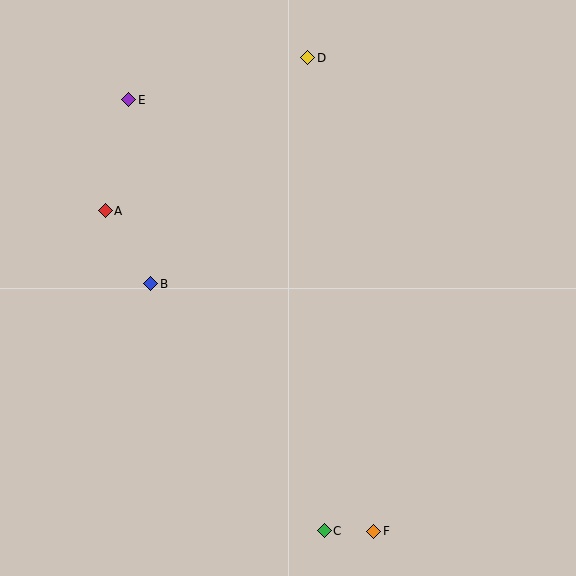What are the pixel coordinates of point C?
Point C is at (324, 531).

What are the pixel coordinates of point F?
Point F is at (374, 531).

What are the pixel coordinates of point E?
Point E is at (129, 100).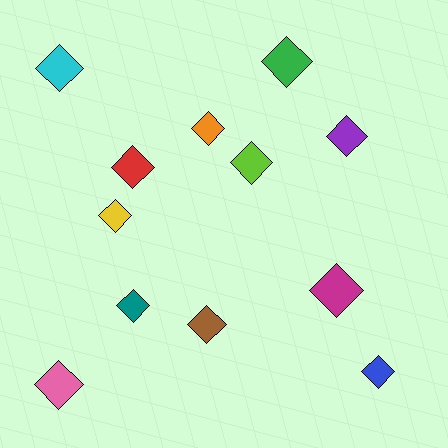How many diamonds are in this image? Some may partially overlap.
There are 12 diamonds.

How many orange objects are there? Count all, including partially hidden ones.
There is 1 orange object.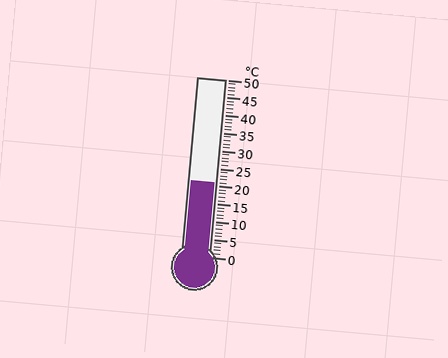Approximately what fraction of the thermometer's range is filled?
The thermometer is filled to approximately 40% of its range.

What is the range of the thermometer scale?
The thermometer scale ranges from 0°C to 50°C.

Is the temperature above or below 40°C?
The temperature is below 40°C.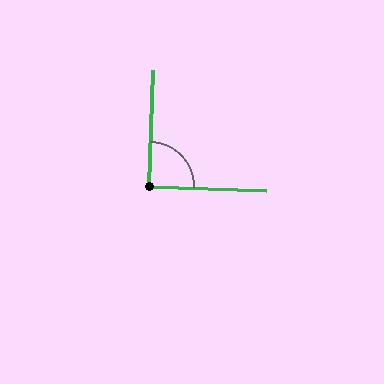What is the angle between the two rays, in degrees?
Approximately 90 degrees.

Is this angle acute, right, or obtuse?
It is approximately a right angle.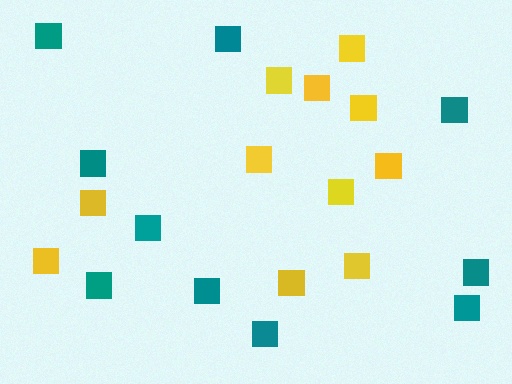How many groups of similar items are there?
There are 2 groups: one group of yellow squares (11) and one group of teal squares (10).